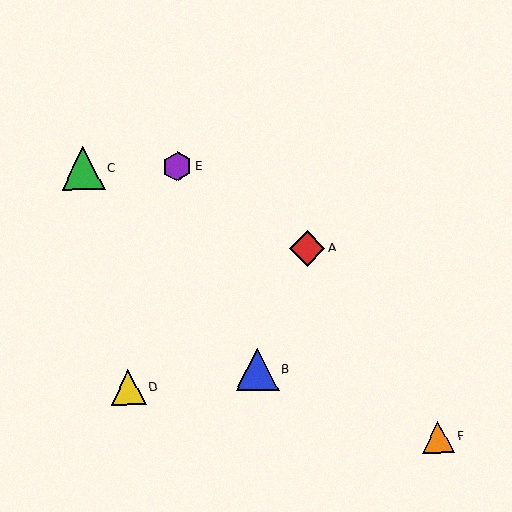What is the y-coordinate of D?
Object D is at y≈387.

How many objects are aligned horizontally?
2 objects (C, E) are aligned horizontally.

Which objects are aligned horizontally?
Objects C, E are aligned horizontally.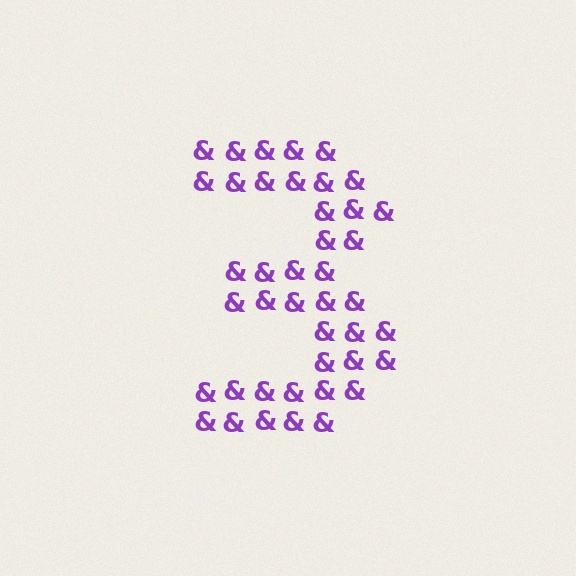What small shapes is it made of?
It is made of small ampersands.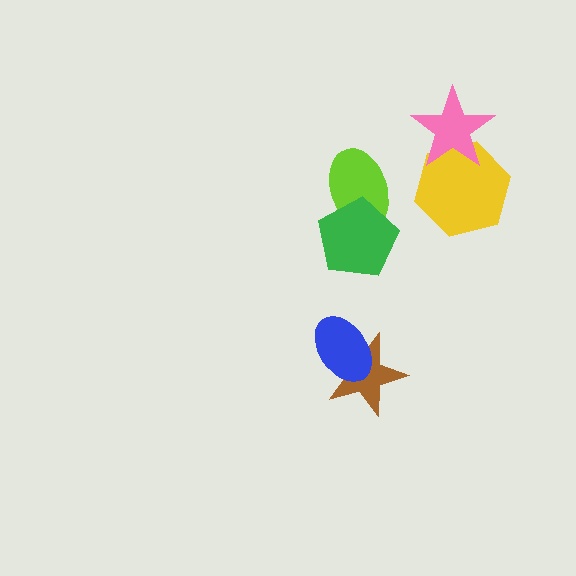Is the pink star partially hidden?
No, no other shape covers it.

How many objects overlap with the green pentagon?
1 object overlaps with the green pentagon.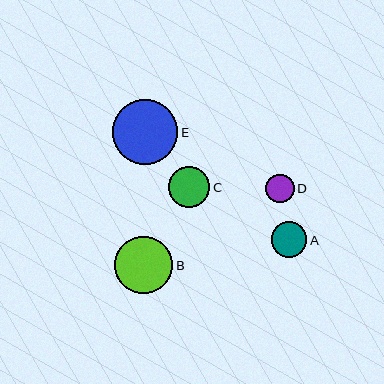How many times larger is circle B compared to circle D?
Circle B is approximately 2.0 times the size of circle D.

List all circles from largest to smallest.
From largest to smallest: E, B, C, A, D.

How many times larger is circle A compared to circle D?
Circle A is approximately 1.2 times the size of circle D.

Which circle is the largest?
Circle E is the largest with a size of approximately 65 pixels.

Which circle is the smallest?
Circle D is the smallest with a size of approximately 29 pixels.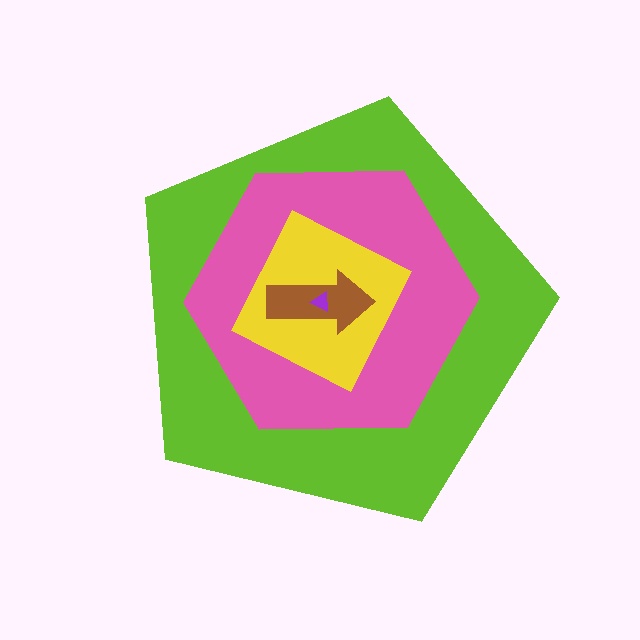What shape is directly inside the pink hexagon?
The yellow square.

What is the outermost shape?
The lime pentagon.